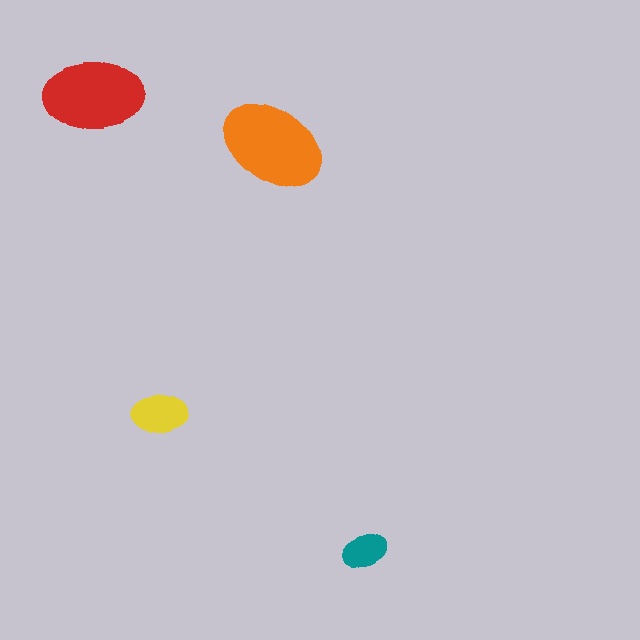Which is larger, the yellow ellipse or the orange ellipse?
The orange one.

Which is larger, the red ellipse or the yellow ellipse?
The red one.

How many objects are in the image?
There are 4 objects in the image.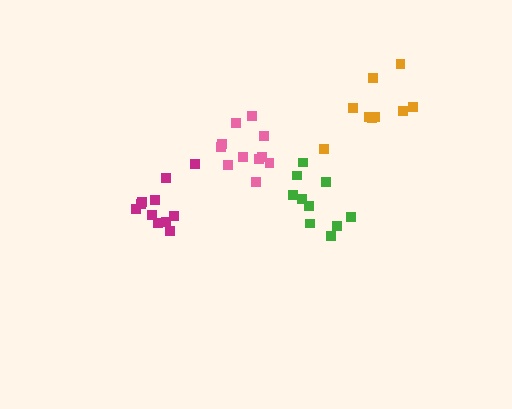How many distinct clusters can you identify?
There are 4 distinct clusters.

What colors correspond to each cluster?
The clusters are colored: green, magenta, orange, pink.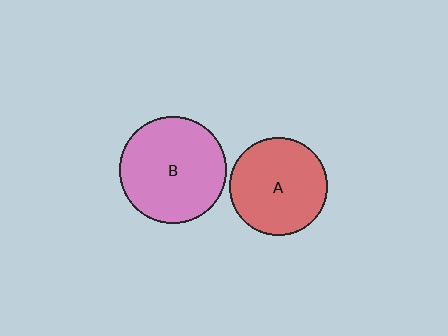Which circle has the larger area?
Circle B (pink).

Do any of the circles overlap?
No, none of the circles overlap.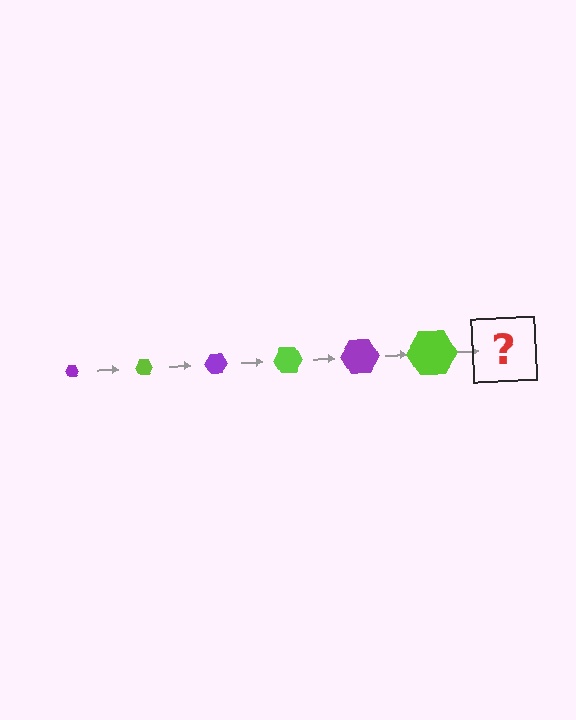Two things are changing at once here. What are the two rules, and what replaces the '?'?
The two rules are that the hexagon grows larger each step and the color cycles through purple and lime. The '?' should be a purple hexagon, larger than the previous one.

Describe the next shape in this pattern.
It should be a purple hexagon, larger than the previous one.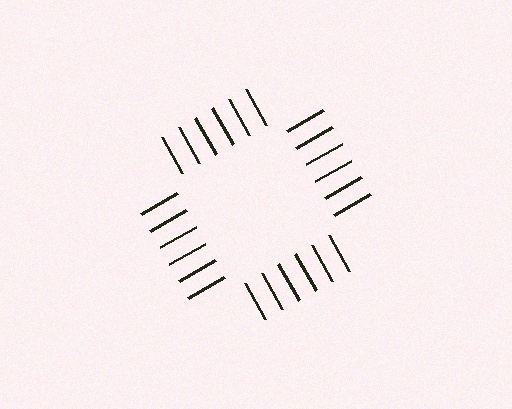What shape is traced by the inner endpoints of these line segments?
An illusory square — the line segments terminate on its edges but no continuous stroke is drawn.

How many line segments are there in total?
24 — 6 along each of the 4 edges.